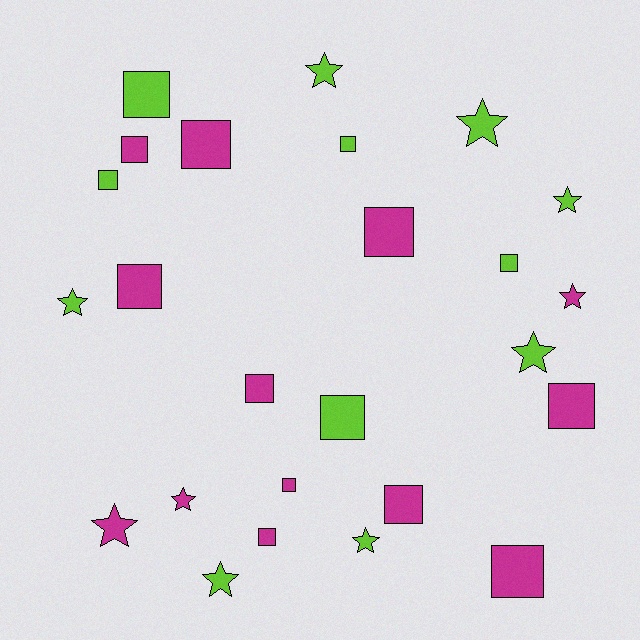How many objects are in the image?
There are 25 objects.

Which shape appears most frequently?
Square, with 15 objects.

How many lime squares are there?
There are 5 lime squares.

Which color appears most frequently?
Magenta, with 13 objects.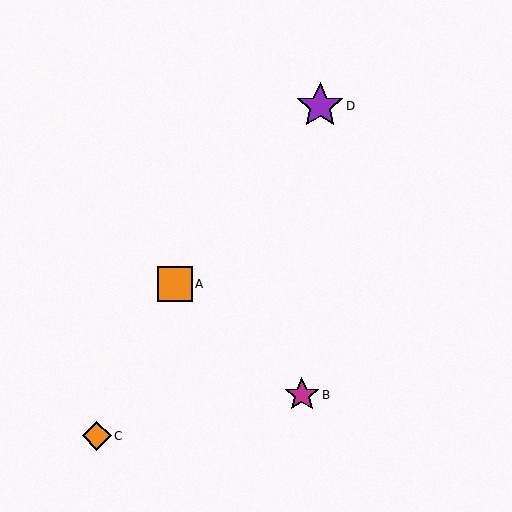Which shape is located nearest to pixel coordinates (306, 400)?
The magenta star (labeled B) at (302, 395) is nearest to that location.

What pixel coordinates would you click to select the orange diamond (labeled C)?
Click at (97, 436) to select the orange diamond C.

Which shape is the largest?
The purple star (labeled D) is the largest.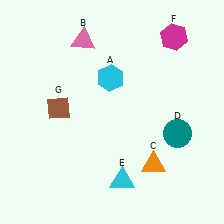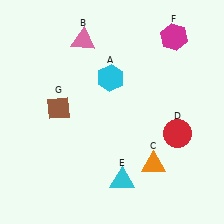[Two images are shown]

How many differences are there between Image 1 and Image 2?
There is 1 difference between the two images.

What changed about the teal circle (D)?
In Image 1, D is teal. In Image 2, it changed to red.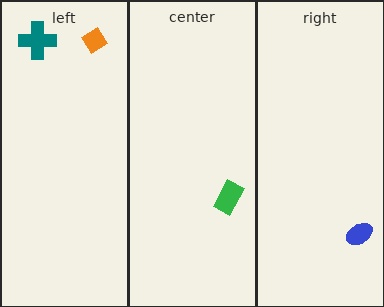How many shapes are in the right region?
1.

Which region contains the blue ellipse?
The right region.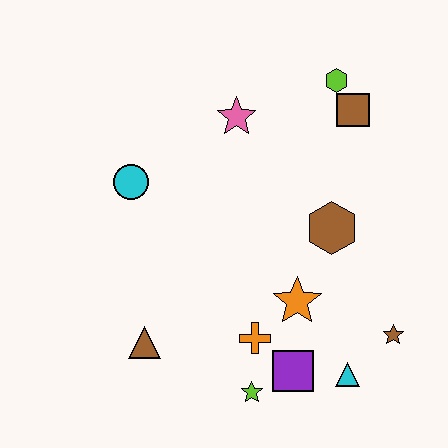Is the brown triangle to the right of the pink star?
No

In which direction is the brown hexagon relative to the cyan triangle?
The brown hexagon is above the cyan triangle.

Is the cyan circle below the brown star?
No